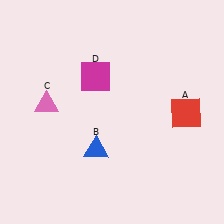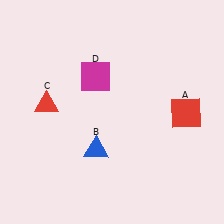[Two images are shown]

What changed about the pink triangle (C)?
In Image 1, C is pink. In Image 2, it changed to red.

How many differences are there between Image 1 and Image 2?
There is 1 difference between the two images.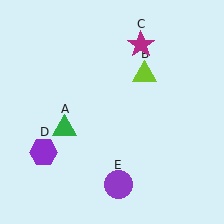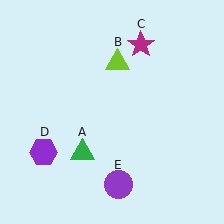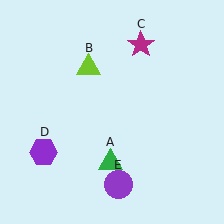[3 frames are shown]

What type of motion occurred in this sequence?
The green triangle (object A), lime triangle (object B) rotated counterclockwise around the center of the scene.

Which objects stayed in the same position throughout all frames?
Magenta star (object C) and purple hexagon (object D) and purple circle (object E) remained stationary.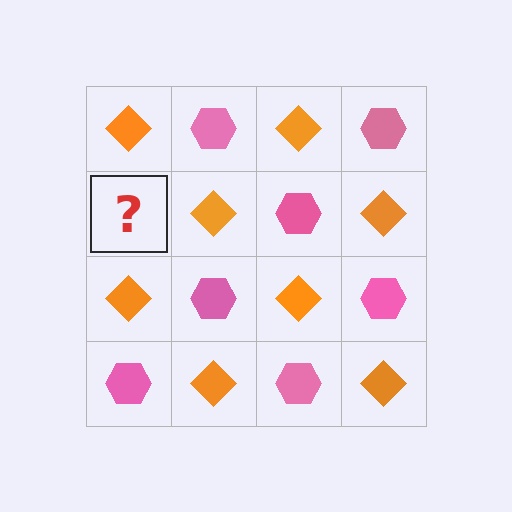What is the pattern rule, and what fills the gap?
The rule is that it alternates orange diamond and pink hexagon in a checkerboard pattern. The gap should be filled with a pink hexagon.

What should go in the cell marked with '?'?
The missing cell should contain a pink hexagon.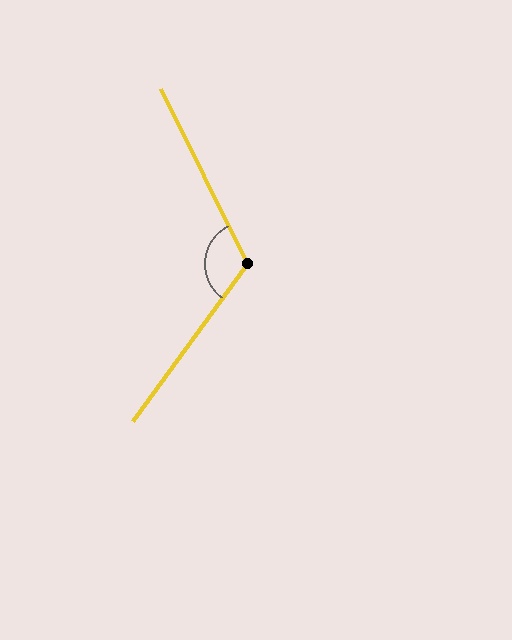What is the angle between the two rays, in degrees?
Approximately 118 degrees.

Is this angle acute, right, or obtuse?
It is obtuse.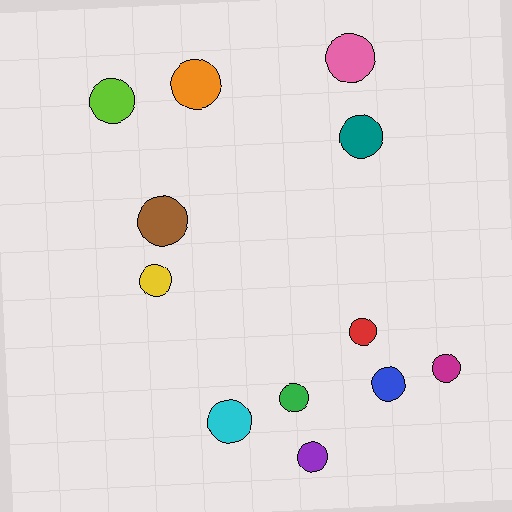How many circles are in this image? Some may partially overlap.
There are 12 circles.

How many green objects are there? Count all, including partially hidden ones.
There is 1 green object.